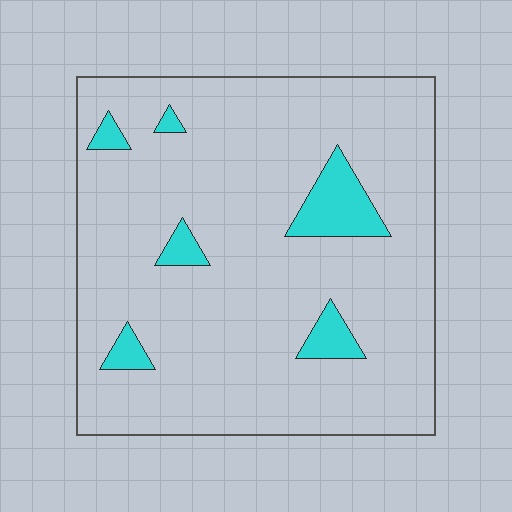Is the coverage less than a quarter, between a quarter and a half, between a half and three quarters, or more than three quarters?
Less than a quarter.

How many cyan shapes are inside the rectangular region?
6.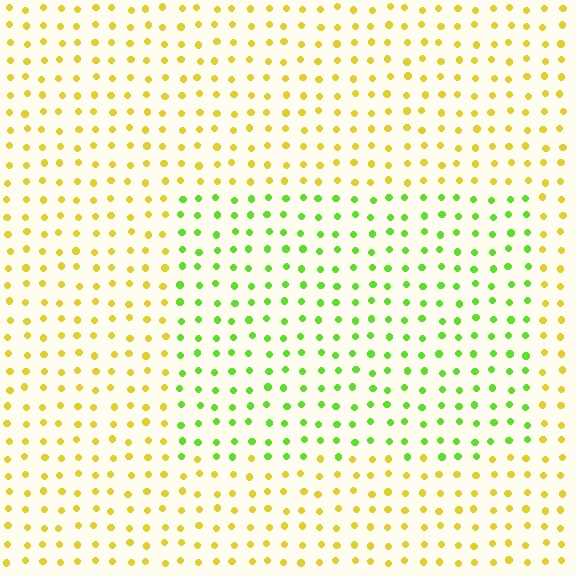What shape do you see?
I see a rectangle.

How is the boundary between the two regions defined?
The boundary is defined purely by a slight shift in hue (about 50 degrees). Spacing, size, and orientation are identical on both sides.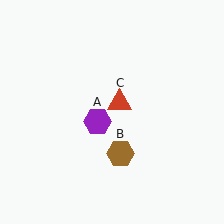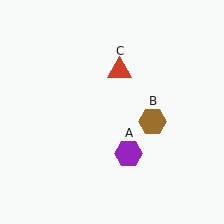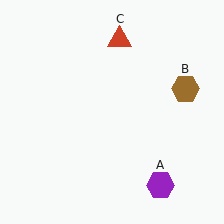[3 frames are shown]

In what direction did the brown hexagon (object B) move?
The brown hexagon (object B) moved up and to the right.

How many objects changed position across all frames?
3 objects changed position: purple hexagon (object A), brown hexagon (object B), red triangle (object C).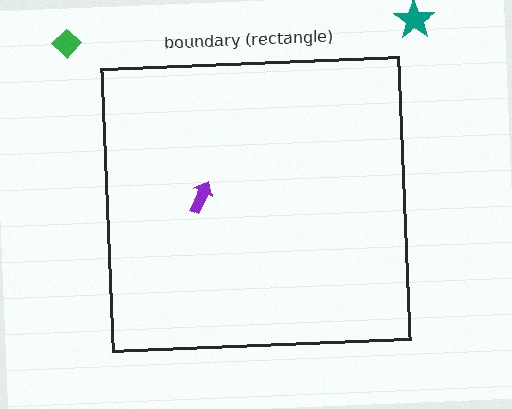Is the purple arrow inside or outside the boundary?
Inside.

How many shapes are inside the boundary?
1 inside, 2 outside.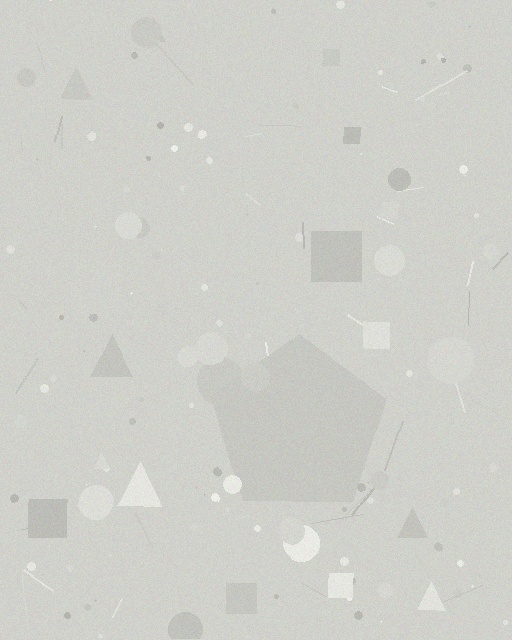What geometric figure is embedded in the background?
A pentagon is embedded in the background.